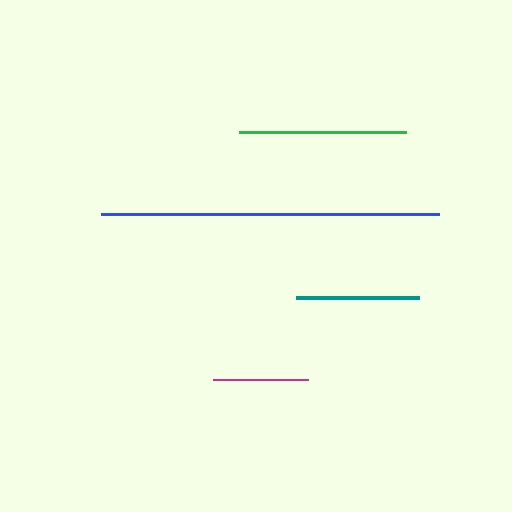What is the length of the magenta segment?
The magenta segment is approximately 95 pixels long.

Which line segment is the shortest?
The magenta line is the shortest at approximately 95 pixels.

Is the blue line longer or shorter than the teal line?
The blue line is longer than the teal line.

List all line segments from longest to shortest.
From longest to shortest: blue, green, teal, magenta.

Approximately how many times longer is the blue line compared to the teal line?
The blue line is approximately 2.8 times the length of the teal line.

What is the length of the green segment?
The green segment is approximately 167 pixels long.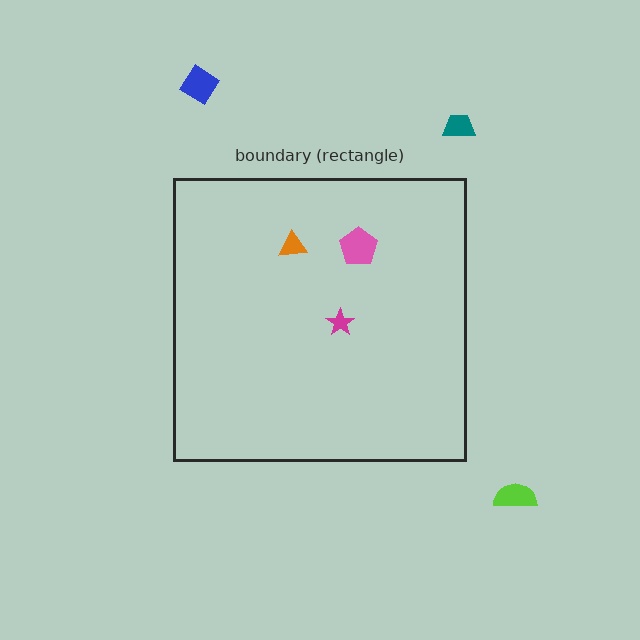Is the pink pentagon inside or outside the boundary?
Inside.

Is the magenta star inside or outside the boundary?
Inside.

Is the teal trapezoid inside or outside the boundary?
Outside.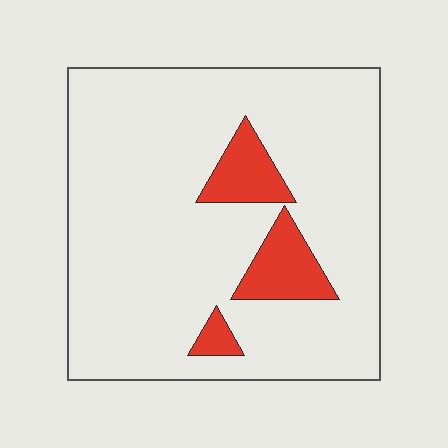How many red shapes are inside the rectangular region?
3.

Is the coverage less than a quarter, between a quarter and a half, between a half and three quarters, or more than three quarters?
Less than a quarter.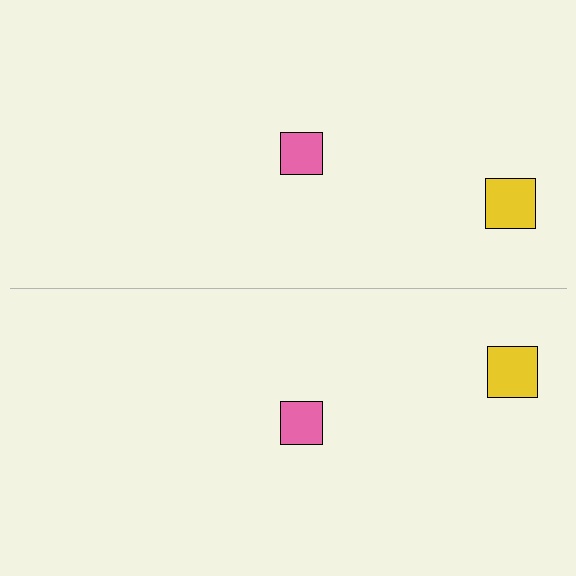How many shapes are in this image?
There are 4 shapes in this image.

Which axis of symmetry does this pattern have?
The pattern has a horizontal axis of symmetry running through the center of the image.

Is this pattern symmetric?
Yes, this pattern has bilateral (reflection) symmetry.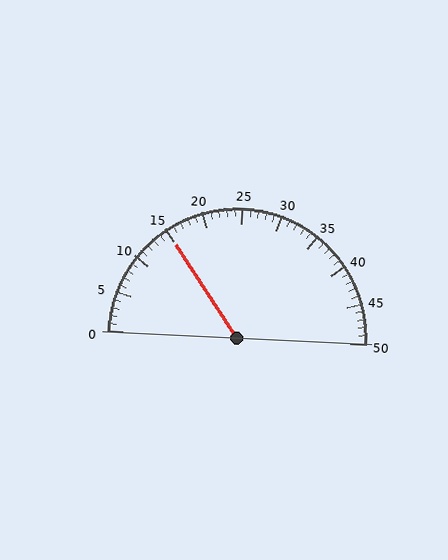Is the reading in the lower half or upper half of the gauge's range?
The reading is in the lower half of the range (0 to 50).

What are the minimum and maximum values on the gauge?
The gauge ranges from 0 to 50.